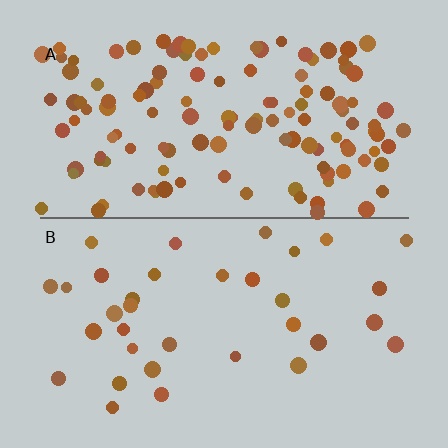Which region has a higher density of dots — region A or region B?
A (the top).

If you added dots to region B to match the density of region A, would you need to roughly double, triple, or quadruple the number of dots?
Approximately quadruple.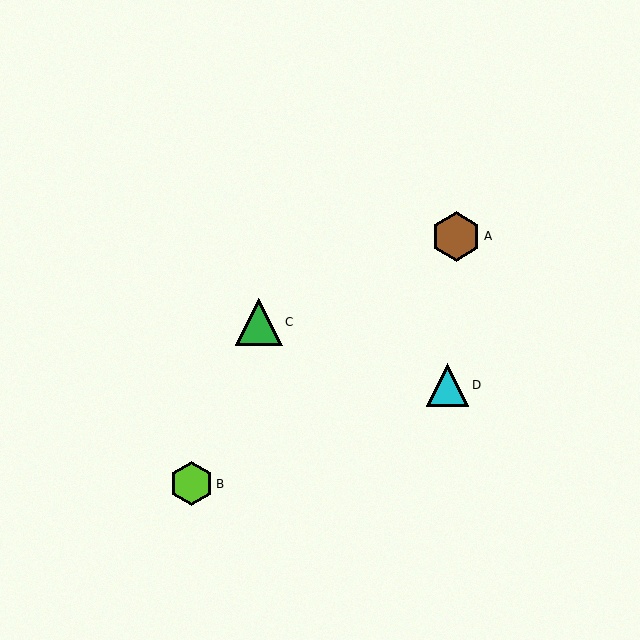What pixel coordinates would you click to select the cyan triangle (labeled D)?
Click at (447, 385) to select the cyan triangle D.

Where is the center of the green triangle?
The center of the green triangle is at (259, 322).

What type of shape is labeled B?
Shape B is a lime hexagon.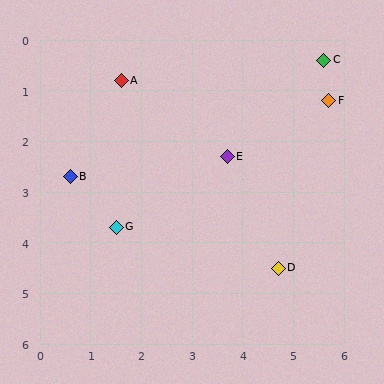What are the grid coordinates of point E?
Point E is at approximately (3.7, 2.3).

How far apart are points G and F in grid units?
Points G and F are about 4.9 grid units apart.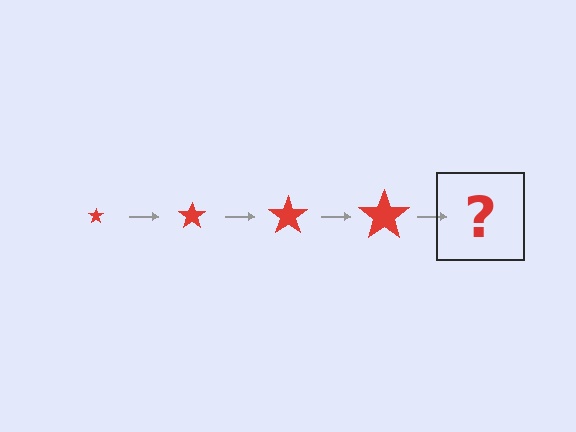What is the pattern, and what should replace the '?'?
The pattern is that the star gets progressively larger each step. The '?' should be a red star, larger than the previous one.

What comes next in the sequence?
The next element should be a red star, larger than the previous one.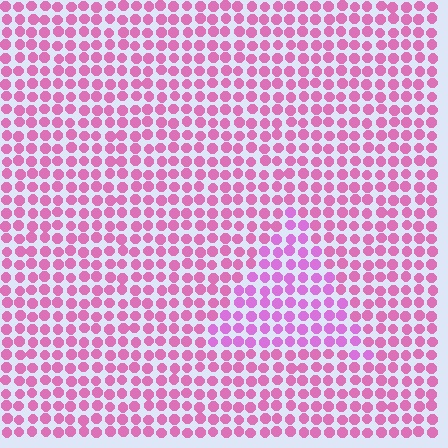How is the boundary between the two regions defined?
The boundary is defined purely by a slight shift in hue (about 24 degrees). Spacing, size, and orientation are identical on both sides.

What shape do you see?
I see a triangle.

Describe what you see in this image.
The image is filled with small pink elements in a uniform arrangement. A triangle-shaped region is visible where the elements are tinted to a slightly different hue, forming a subtle color boundary.